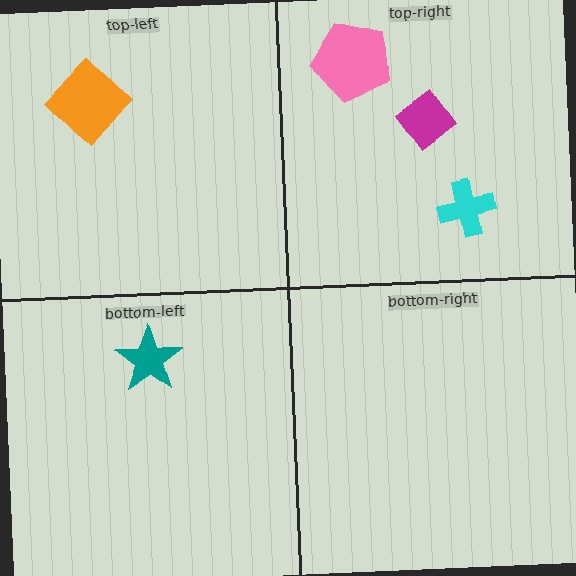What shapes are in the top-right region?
The magenta diamond, the pink pentagon, the cyan cross.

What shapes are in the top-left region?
The orange diamond.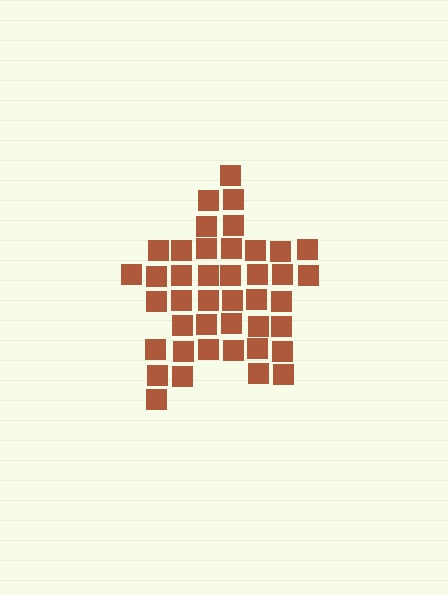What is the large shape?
The large shape is a star.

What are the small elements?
The small elements are squares.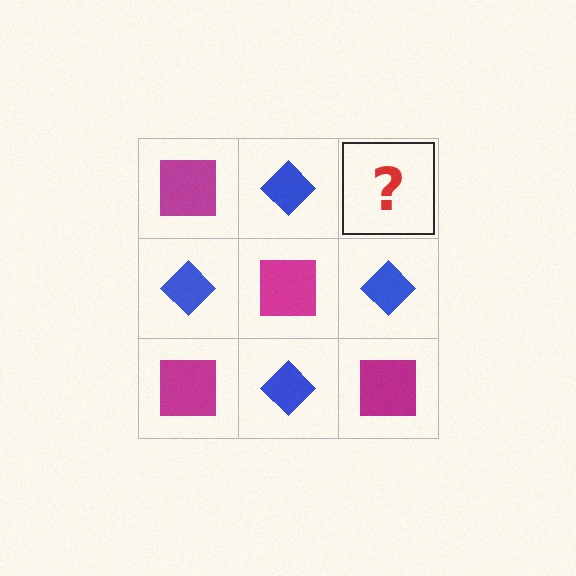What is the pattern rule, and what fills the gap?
The rule is that it alternates magenta square and blue diamond in a checkerboard pattern. The gap should be filled with a magenta square.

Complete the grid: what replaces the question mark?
The question mark should be replaced with a magenta square.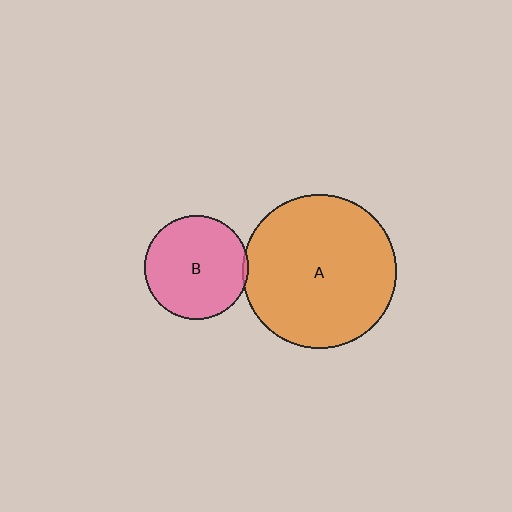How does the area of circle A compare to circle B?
Approximately 2.2 times.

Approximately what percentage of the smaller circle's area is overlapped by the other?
Approximately 5%.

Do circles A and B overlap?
Yes.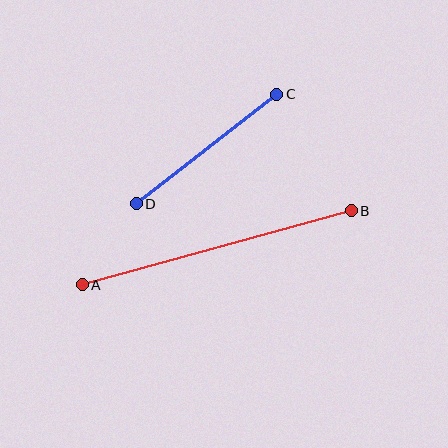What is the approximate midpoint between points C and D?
The midpoint is at approximately (206, 149) pixels.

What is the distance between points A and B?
The distance is approximately 279 pixels.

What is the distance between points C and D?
The distance is approximately 178 pixels.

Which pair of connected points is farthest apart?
Points A and B are farthest apart.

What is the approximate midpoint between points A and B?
The midpoint is at approximately (217, 248) pixels.